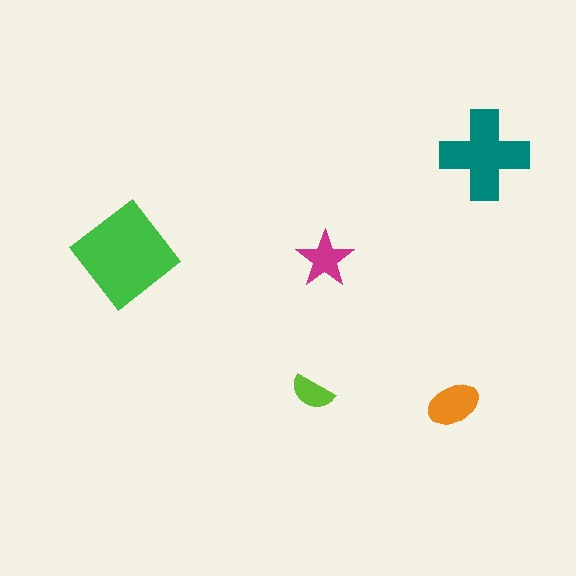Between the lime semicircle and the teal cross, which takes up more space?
The teal cross.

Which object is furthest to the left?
The green diamond is leftmost.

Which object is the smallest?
The lime semicircle.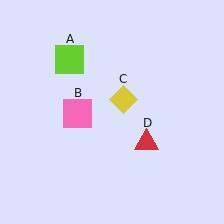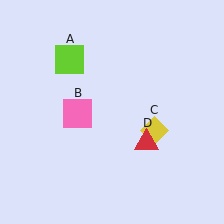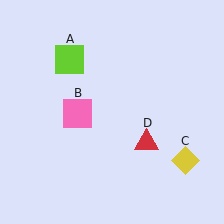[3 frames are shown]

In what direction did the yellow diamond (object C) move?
The yellow diamond (object C) moved down and to the right.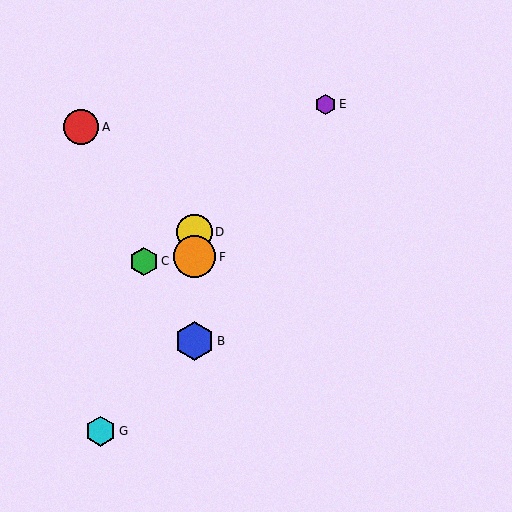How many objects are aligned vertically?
3 objects (B, D, F) are aligned vertically.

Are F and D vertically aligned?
Yes, both are at x≈195.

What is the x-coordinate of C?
Object C is at x≈144.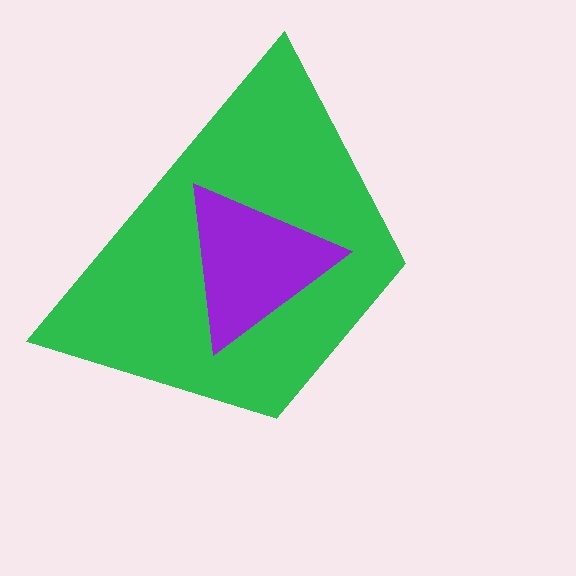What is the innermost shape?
The purple triangle.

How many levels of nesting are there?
2.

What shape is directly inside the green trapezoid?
The purple triangle.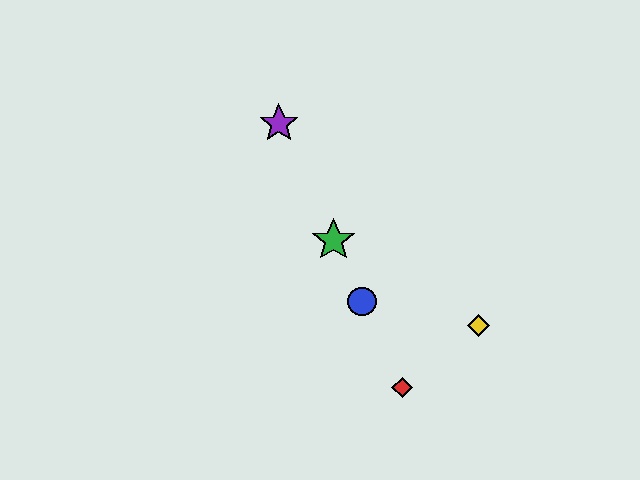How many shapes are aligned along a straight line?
4 shapes (the red diamond, the blue circle, the green star, the purple star) are aligned along a straight line.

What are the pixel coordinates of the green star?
The green star is at (333, 240).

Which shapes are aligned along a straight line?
The red diamond, the blue circle, the green star, the purple star are aligned along a straight line.